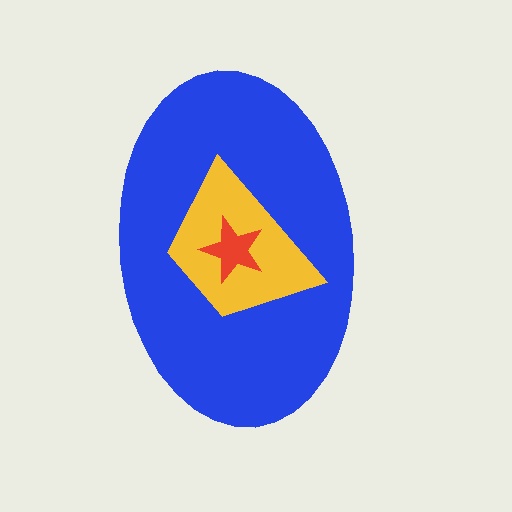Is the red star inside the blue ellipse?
Yes.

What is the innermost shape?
The red star.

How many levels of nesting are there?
3.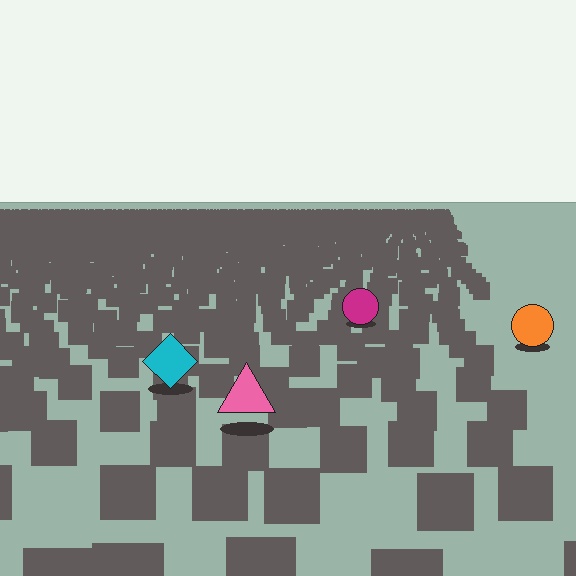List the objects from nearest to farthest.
From nearest to farthest: the pink triangle, the cyan diamond, the orange circle, the magenta circle.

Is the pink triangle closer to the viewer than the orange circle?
Yes. The pink triangle is closer — you can tell from the texture gradient: the ground texture is coarser near it.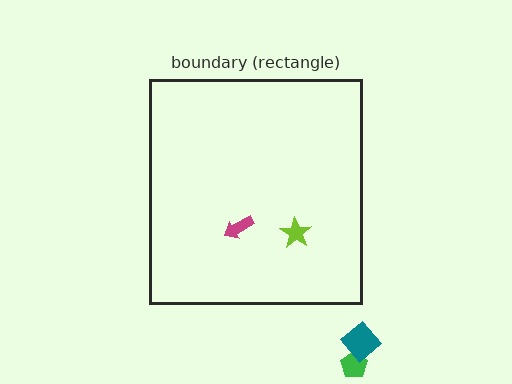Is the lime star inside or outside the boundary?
Inside.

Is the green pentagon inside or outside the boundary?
Outside.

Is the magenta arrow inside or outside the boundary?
Inside.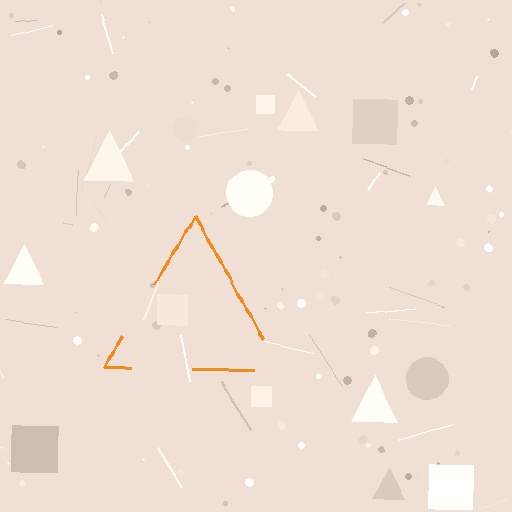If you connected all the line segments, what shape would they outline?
They would outline a triangle.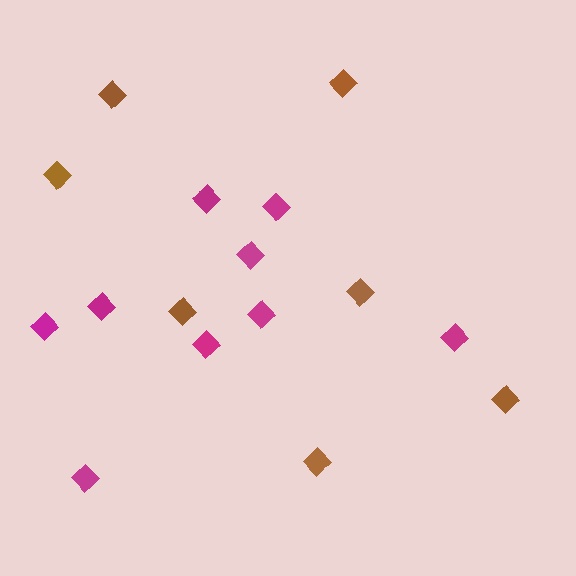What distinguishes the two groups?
There are 2 groups: one group of magenta diamonds (9) and one group of brown diamonds (7).